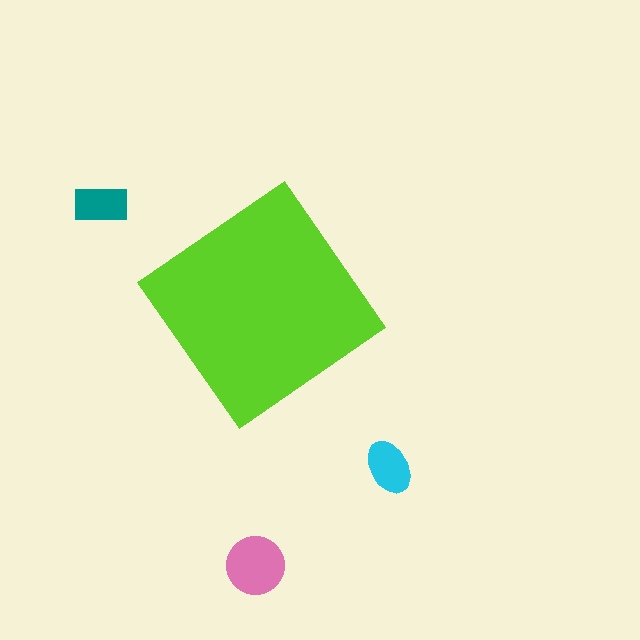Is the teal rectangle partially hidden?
No, the teal rectangle is fully visible.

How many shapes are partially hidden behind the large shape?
0 shapes are partially hidden.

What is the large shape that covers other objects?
A lime diamond.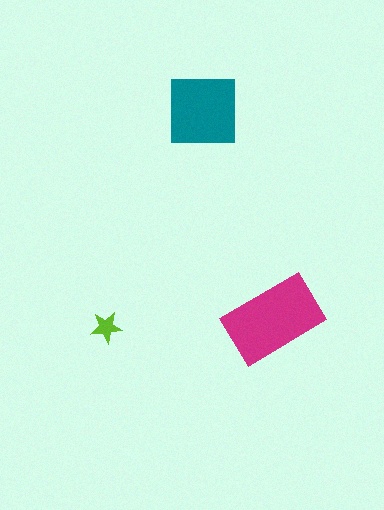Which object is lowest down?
The lime star is bottommost.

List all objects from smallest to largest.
The lime star, the teal square, the magenta rectangle.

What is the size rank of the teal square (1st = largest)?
2nd.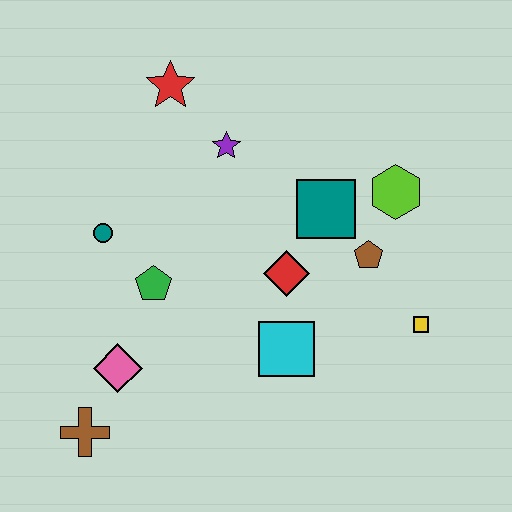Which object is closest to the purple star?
The red star is closest to the purple star.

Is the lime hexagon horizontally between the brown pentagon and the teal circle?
No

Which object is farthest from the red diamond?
The brown cross is farthest from the red diamond.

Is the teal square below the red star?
Yes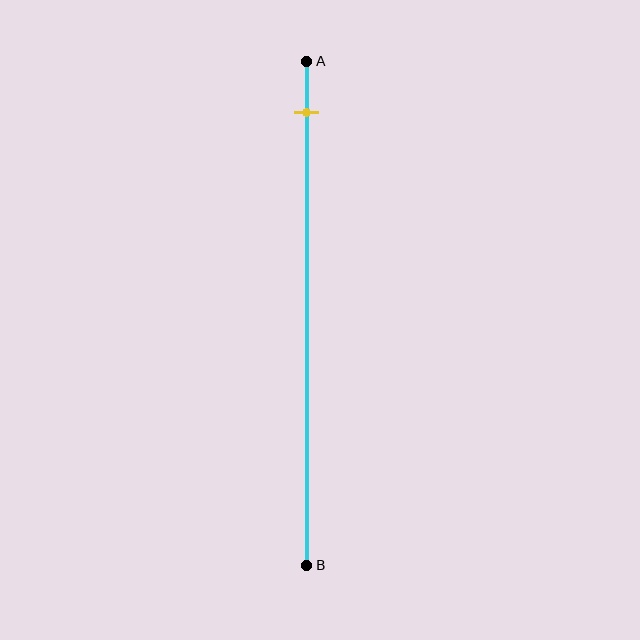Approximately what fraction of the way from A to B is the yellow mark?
The yellow mark is approximately 10% of the way from A to B.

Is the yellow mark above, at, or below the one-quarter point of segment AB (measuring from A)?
The yellow mark is above the one-quarter point of segment AB.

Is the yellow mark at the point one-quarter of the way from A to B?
No, the mark is at about 10% from A, not at the 25% one-quarter point.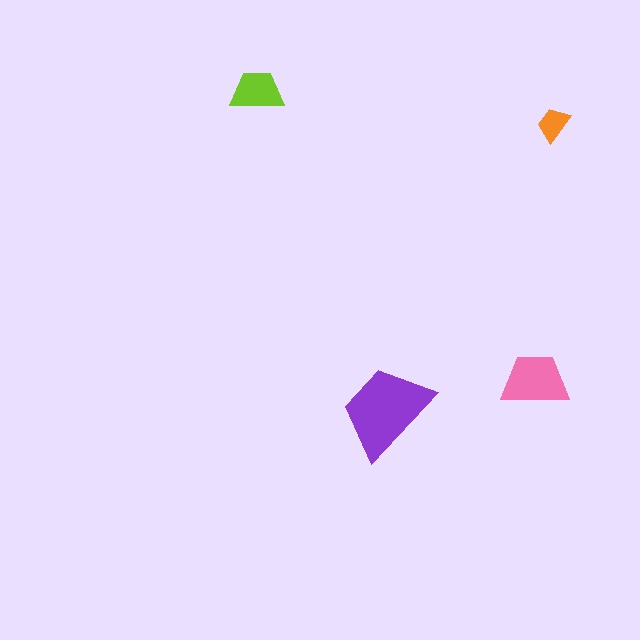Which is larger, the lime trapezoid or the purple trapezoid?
The purple one.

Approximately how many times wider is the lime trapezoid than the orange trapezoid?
About 1.5 times wider.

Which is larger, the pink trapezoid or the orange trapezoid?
The pink one.